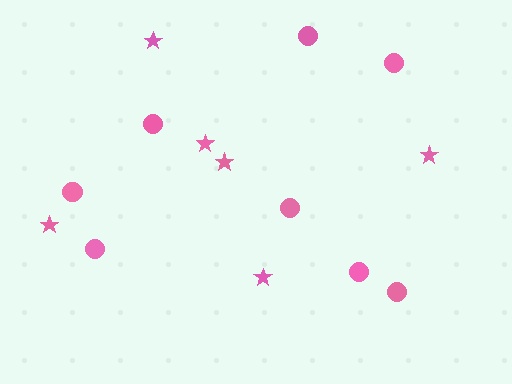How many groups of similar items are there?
There are 2 groups: one group of stars (6) and one group of circles (8).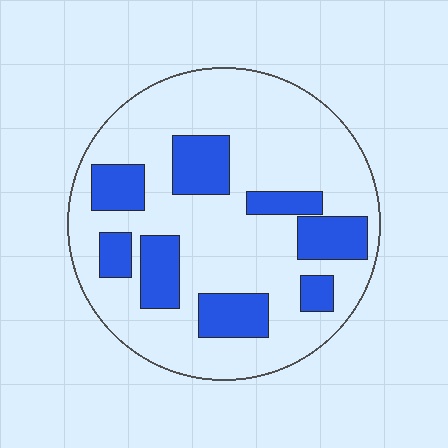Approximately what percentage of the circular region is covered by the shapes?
Approximately 25%.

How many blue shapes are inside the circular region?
8.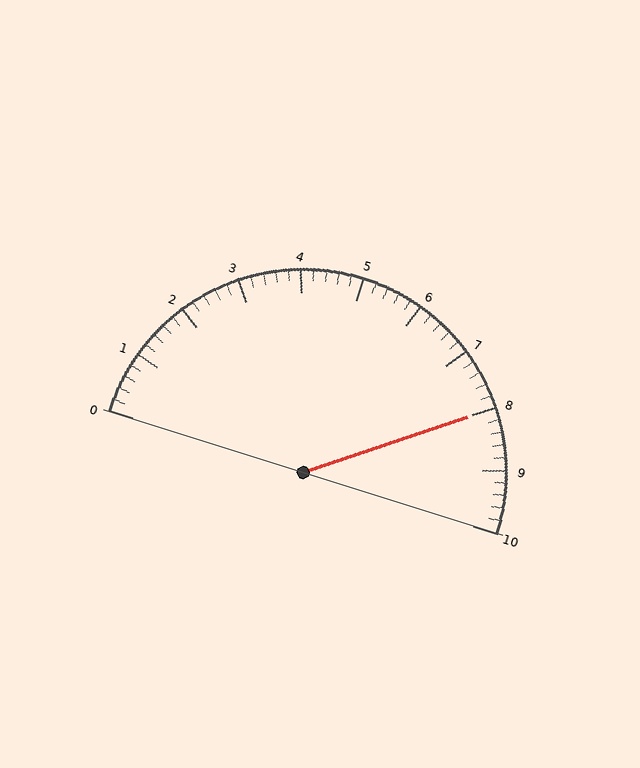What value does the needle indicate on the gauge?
The needle indicates approximately 8.0.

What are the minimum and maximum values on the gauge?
The gauge ranges from 0 to 10.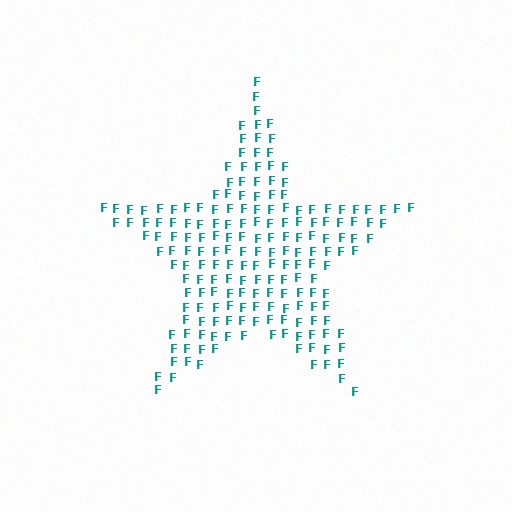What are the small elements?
The small elements are letter F's.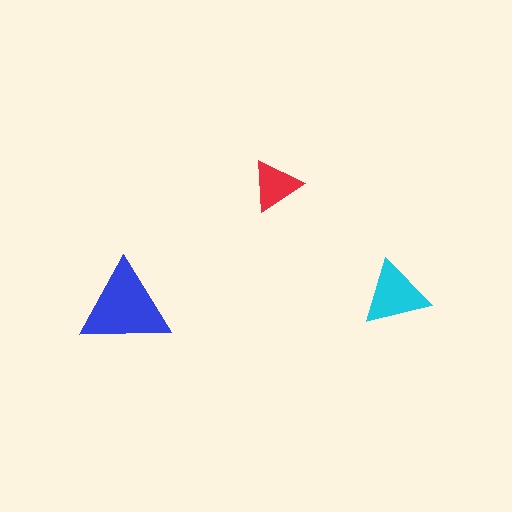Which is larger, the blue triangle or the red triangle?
The blue one.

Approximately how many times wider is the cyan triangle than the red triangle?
About 1.5 times wider.